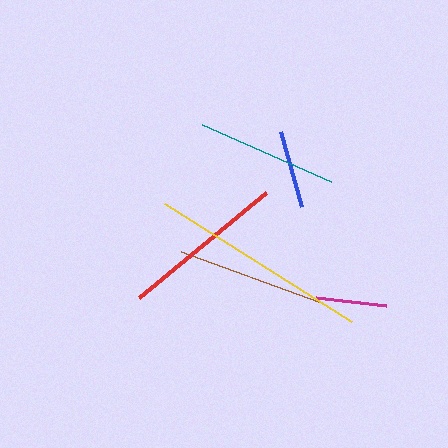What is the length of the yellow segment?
The yellow segment is approximately 220 pixels long.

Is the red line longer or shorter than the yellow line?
The yellow line is longer than the red line.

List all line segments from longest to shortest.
From longest to shortest: yellow, red, brown, teal, blue, magenta.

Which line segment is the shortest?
The magenta line is the shortest at approximately 70 pixels.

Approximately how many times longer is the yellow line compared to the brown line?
The yellow line is approximately 1.5 times the length of the brown line.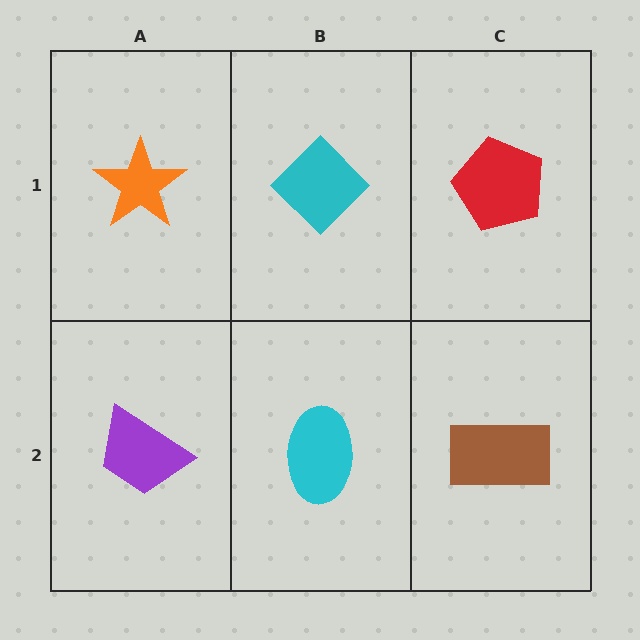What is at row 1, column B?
A cyan diamond.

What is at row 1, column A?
An orange star.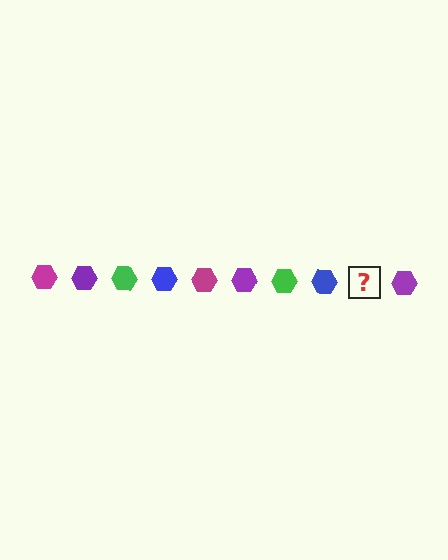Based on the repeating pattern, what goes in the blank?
The blank should be a magenta hexagon.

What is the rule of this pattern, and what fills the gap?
The rule is that the pattern cycles through magenta, purple, green, blue hexagons. The gap should be filled with a magenta hexagon.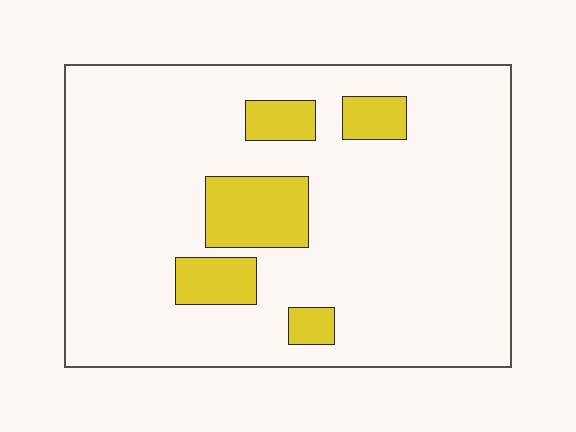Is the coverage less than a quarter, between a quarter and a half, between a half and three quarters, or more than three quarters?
Less than a quarter.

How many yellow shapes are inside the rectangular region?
5.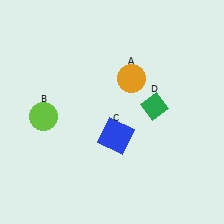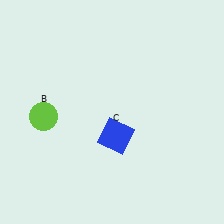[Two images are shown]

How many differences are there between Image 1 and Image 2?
There are 2 differences between the two images.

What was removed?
The orange circle (A), the green diamond (D) were removed in Image 2.